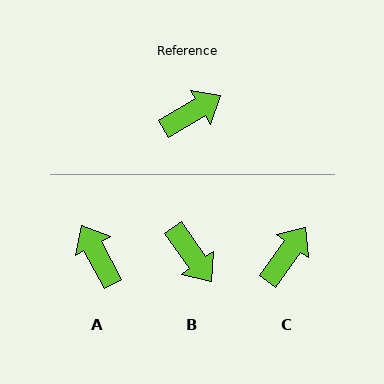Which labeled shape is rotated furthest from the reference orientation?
A, about 87 degrees away.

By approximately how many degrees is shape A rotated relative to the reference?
Approximately 87 degrees counter-clockwise.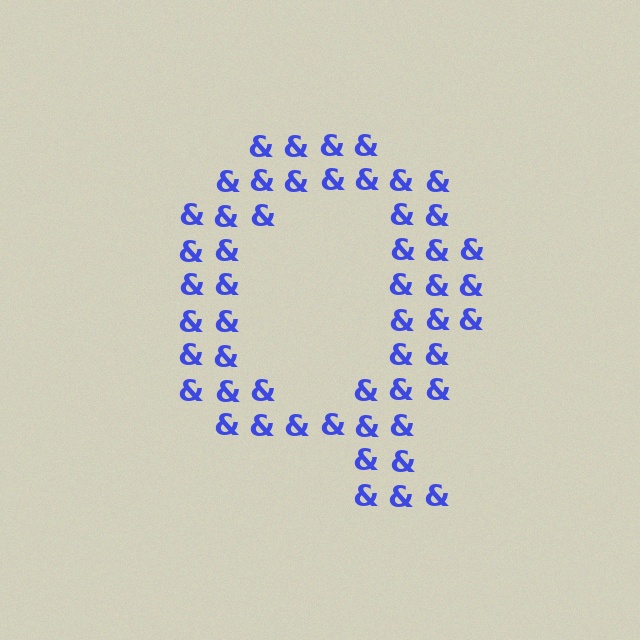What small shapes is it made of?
It is made of small ampersands.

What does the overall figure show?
The overall figure shows the letter Q.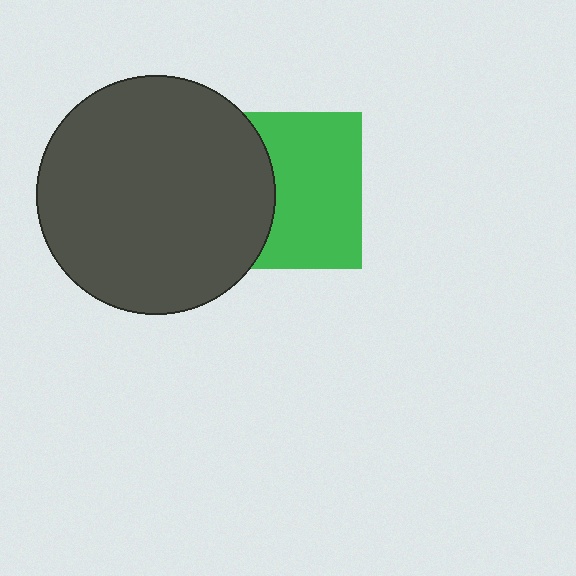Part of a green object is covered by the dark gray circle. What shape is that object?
It is a square.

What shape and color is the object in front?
The object in front is a dark gray circle.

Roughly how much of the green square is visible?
About half of it is visible (roughly 61%).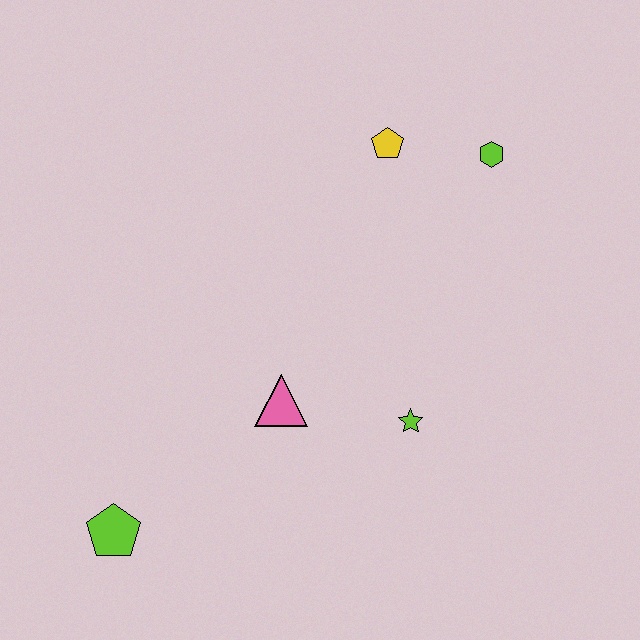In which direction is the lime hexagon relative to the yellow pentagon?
The lime hexagon is to the right of the yellow pentagon.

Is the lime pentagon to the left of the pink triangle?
Yes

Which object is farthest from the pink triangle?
The lime hexagon is farthest from the pink triangle.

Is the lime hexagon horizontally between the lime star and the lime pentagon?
No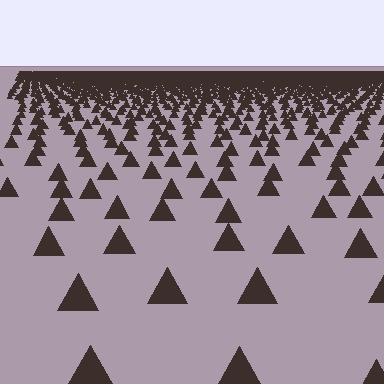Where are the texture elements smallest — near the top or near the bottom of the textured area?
Near the top.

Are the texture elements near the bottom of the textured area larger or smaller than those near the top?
Larger. Near the bottom, elements are closer to the viewer and appear at a bigger on-screen size.